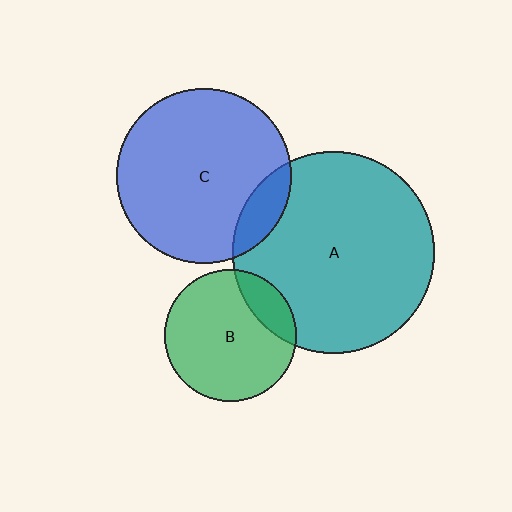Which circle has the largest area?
Circle A (teal).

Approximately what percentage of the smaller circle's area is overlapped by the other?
Approximately 10%.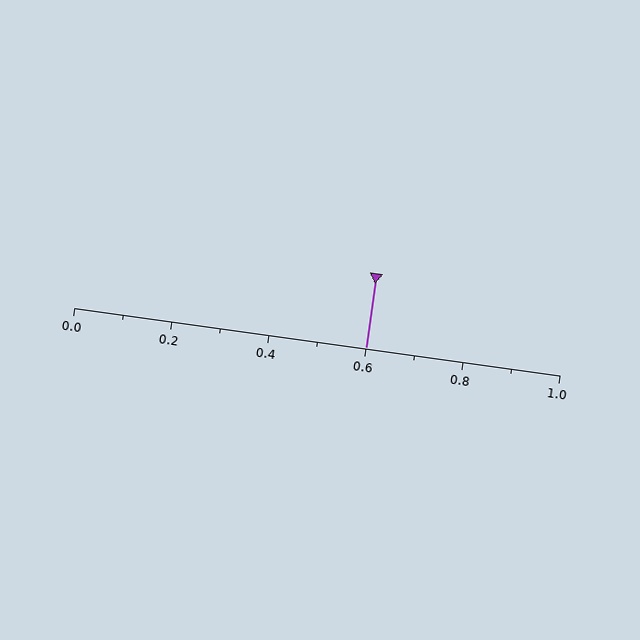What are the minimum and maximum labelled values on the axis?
The axis runs from 0.0 to 1.0.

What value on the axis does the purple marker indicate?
The marker indicates approximately 0.6.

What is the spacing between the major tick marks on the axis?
The major ticks are spaced 0.2 apart.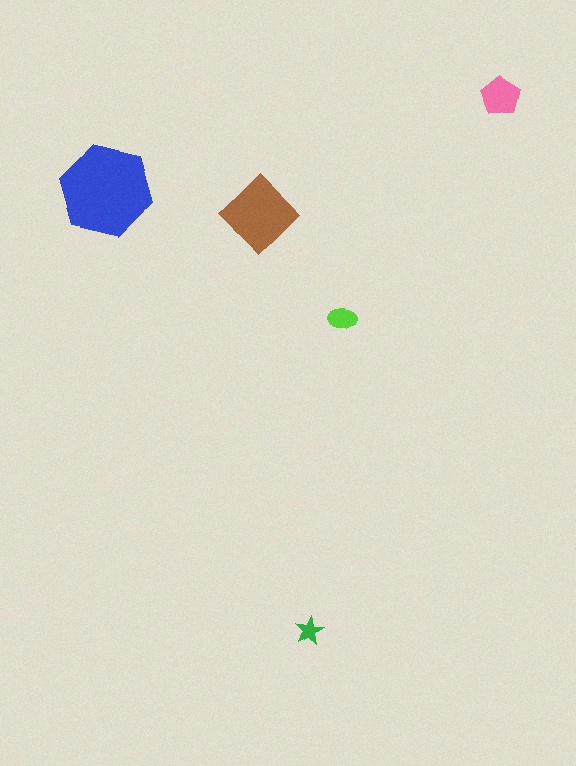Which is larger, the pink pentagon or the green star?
The pink pentagon.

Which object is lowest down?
The green star is bottommost.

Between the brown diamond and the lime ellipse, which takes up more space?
The brown diamond.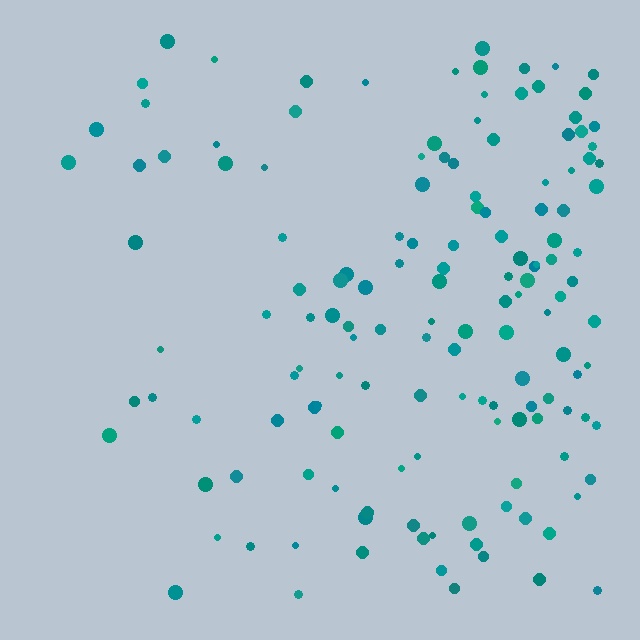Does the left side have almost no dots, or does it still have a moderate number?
Still a moderate number, just noticeably fewer than the right.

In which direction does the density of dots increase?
From left to right, with the right side densest.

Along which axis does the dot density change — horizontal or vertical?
Horizontal.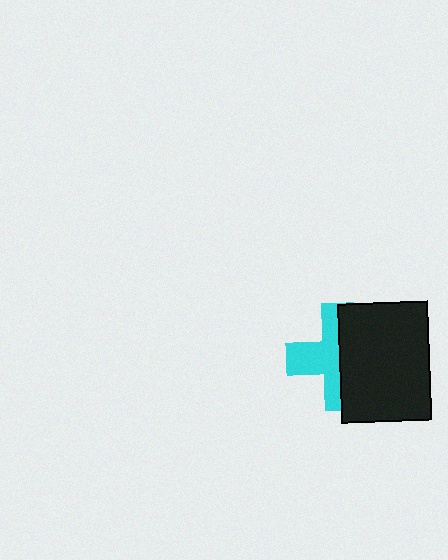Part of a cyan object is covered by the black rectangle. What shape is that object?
It is a cross.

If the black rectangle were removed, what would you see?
You would see the complete cyan cross.